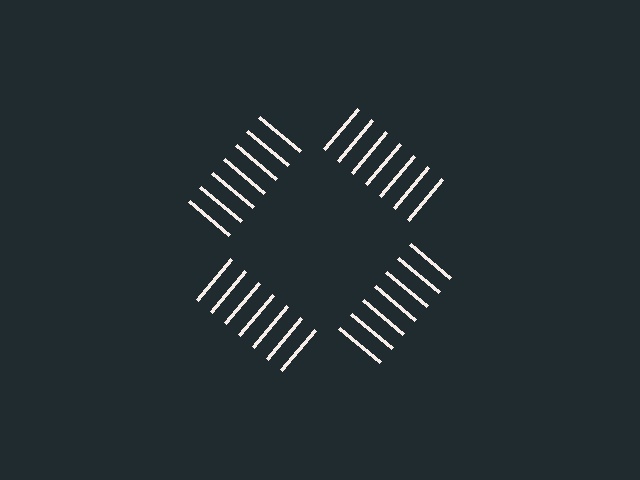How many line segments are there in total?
28 — 7 along each of the 4 edges.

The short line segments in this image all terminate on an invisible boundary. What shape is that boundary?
An illusory square — the line segments terminate on its edges but no continuous stroke is drawn.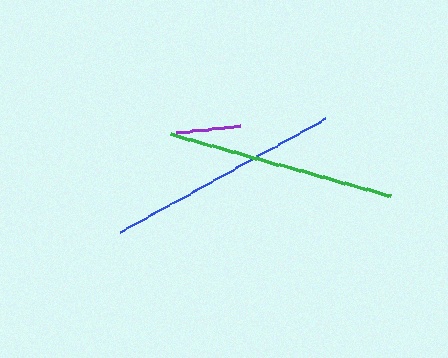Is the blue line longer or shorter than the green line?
The blue line is longer than the green line.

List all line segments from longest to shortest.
From longest to shortest: blue, green, purple.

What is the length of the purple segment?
The purple segment is approximately 65 pixels long.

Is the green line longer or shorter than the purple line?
The green line is longer than the purple line.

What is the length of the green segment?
The green segment is approximately 229 pixels long.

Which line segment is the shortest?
The purple line is the shortest at approximately 65 pixels.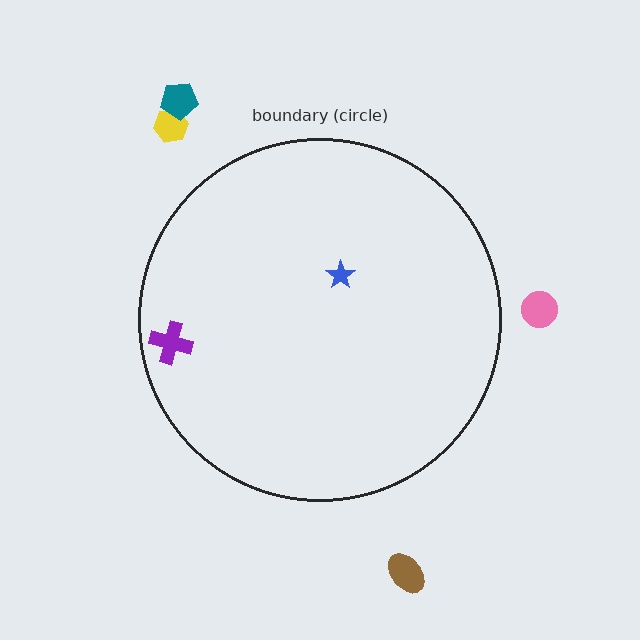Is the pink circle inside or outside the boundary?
Outside.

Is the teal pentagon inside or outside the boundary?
Outside.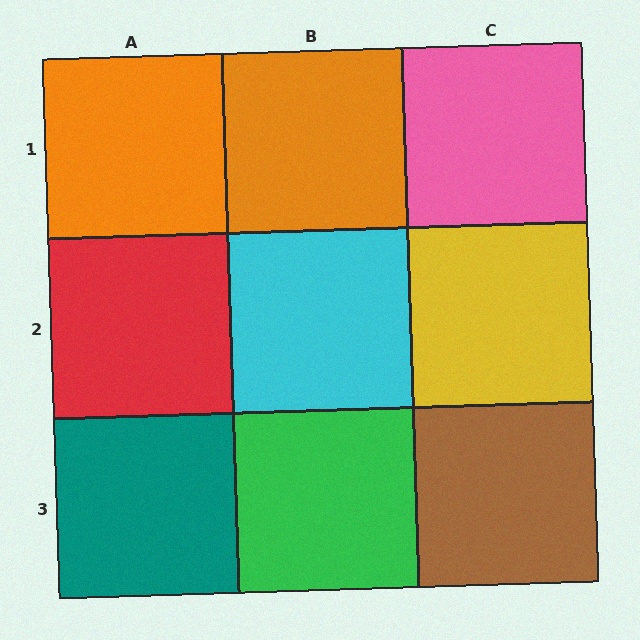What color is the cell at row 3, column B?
Green.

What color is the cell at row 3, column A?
Teal.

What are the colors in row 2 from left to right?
Red, cyan, yellow.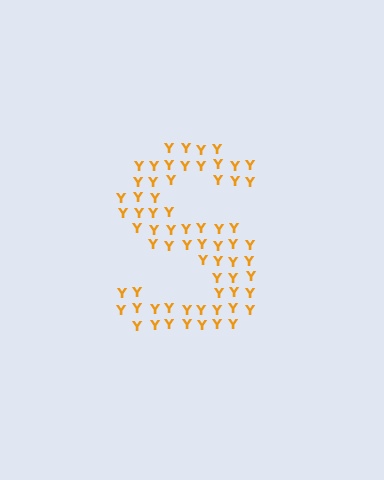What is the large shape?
The large shape is the letter S.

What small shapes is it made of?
It is made of small letter Y's.